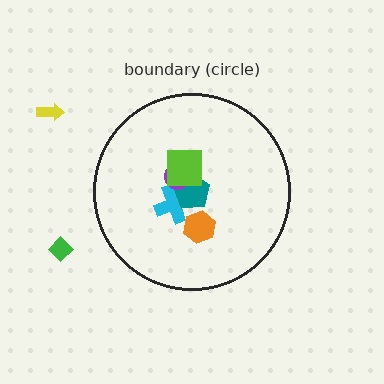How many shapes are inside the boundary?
5 inside, 2 outside.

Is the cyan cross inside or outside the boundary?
Inside.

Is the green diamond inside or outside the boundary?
Outside.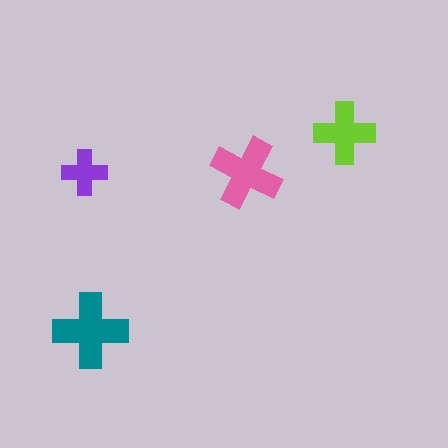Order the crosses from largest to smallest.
the teal one, the pink one, the lime one, the purple one.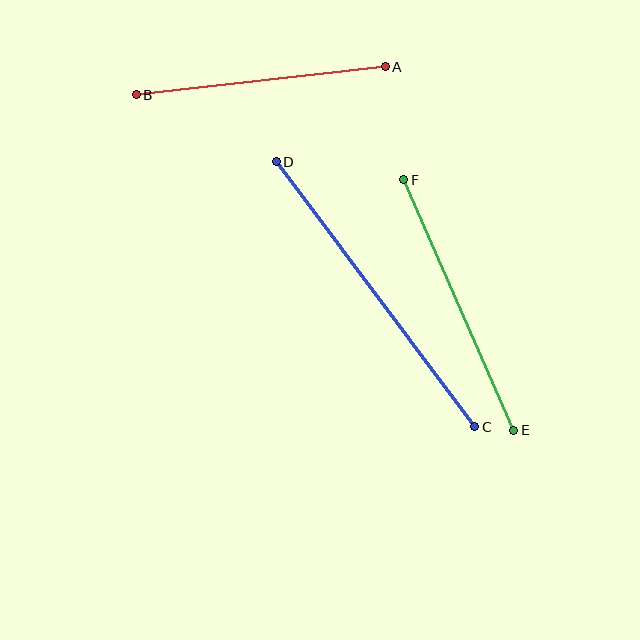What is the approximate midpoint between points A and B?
The midpoint is at approximately (261, 81) pixels.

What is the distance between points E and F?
The distance is approximately 273 pixels.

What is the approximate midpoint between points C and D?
The midpoint is at approximately (375, 294) pixels.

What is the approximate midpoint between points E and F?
The midpoint is at approximately (459, 305) pixels.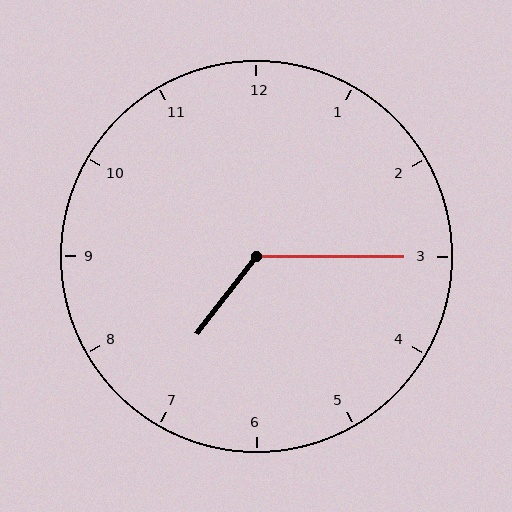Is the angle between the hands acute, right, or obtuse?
It is obtuse.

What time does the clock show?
7:15.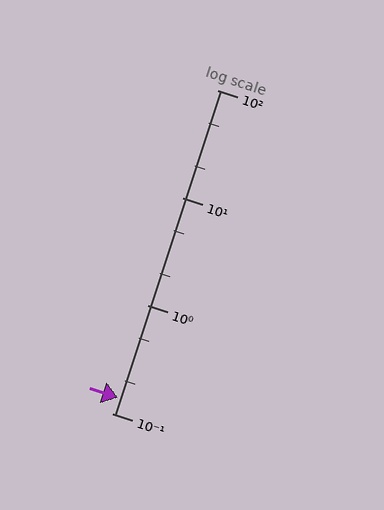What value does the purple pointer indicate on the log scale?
The pointer indicates approximately 0.14.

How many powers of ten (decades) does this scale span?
The scale spans 3 decades, from 0.1 to 100.